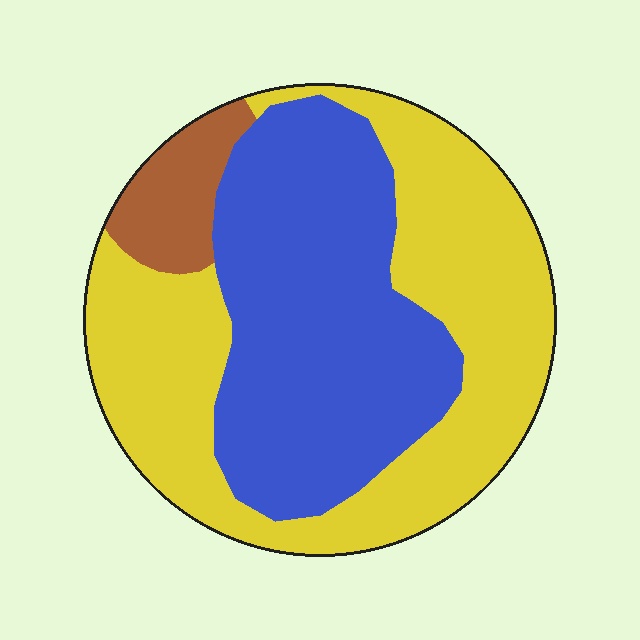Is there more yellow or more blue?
Yellow.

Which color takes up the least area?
Brown, at roughly 10%.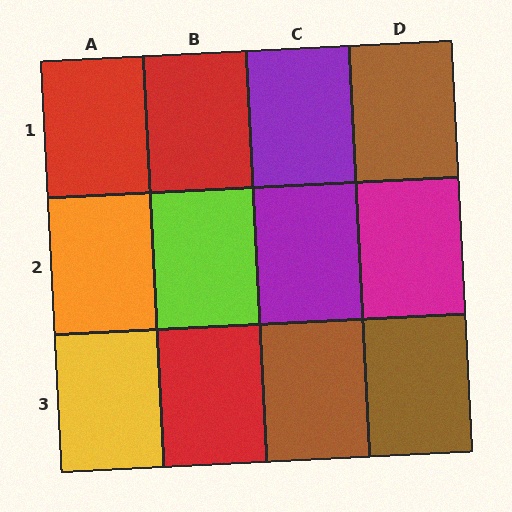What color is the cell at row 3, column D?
Brown.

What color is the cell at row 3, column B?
Red.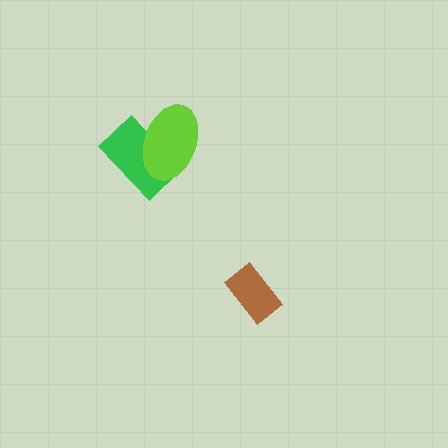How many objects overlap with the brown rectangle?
0 objects overlap with the brown rectangle.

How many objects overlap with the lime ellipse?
1 object overlaps with the lime ellipse.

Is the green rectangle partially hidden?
Yes, it is partially covered by another shape.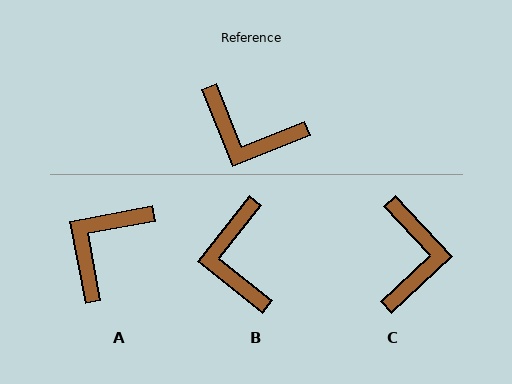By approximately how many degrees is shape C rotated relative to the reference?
Approximately 111 degrees counter-clockwise.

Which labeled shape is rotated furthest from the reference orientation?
C, about 111 degrees away.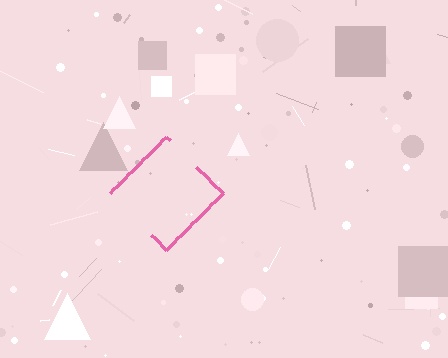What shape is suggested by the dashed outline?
The dashed outline suggests a diamond.